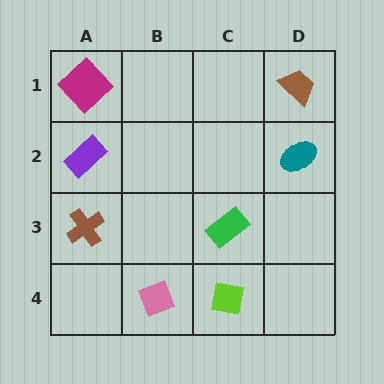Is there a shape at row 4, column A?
No, that cell is empty.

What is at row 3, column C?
A green rectangle.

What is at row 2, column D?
A teal ellipse.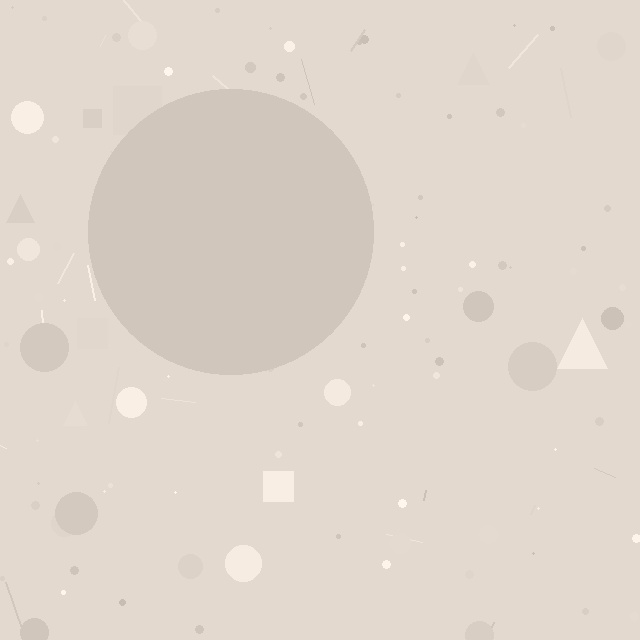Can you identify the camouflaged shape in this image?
The camouflaged shape is a circle.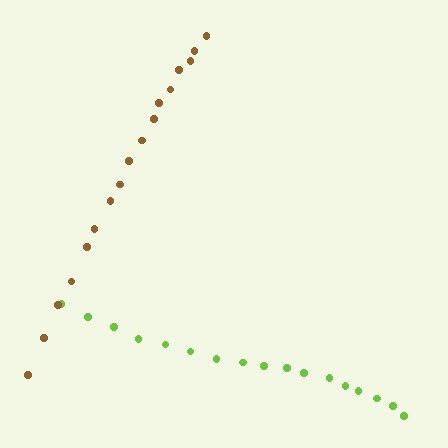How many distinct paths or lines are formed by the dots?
There are 2 distinct paths.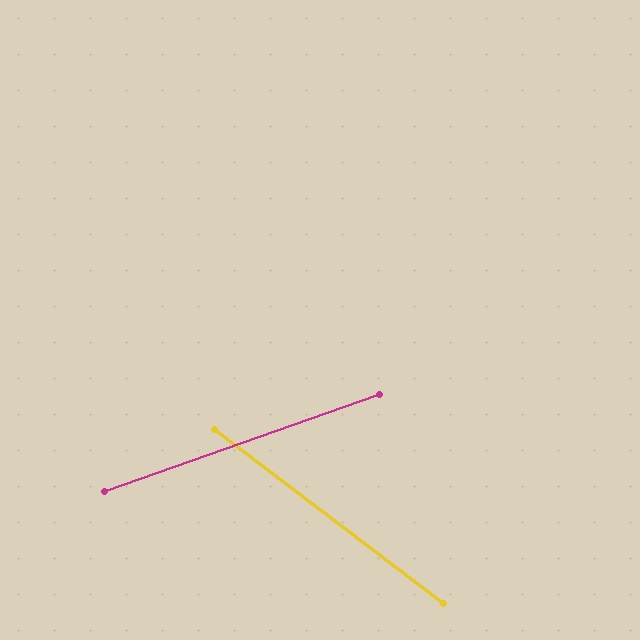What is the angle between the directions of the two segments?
Approximately 56 degrees.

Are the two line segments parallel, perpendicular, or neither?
Neither parallel nor perpendicular — they differ by about 56°.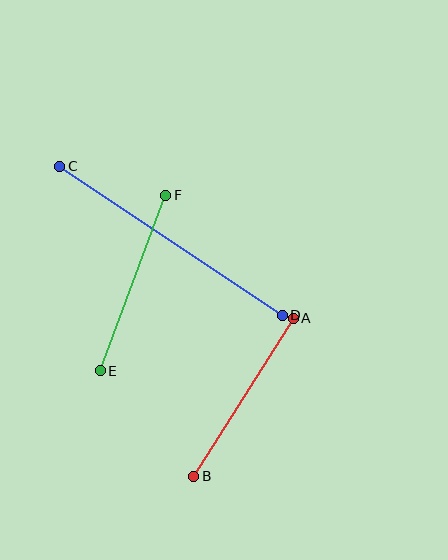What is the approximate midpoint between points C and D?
The midpoint is at approximately (171, 241) pixels.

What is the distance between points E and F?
The distance is approximately 187 pixels.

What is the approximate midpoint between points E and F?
The midpoint is at approximately (133, 283) pixels.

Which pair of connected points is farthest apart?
Points C and D are farthest apart.